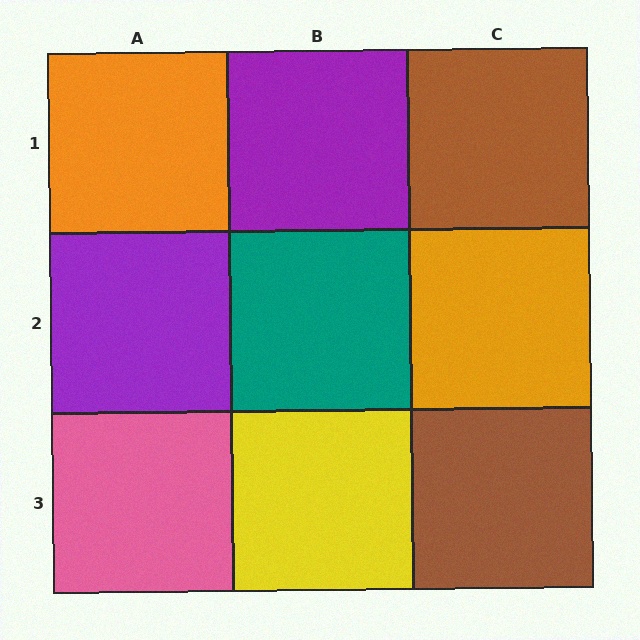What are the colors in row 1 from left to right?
Orange, purple, brown.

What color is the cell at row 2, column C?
Orange.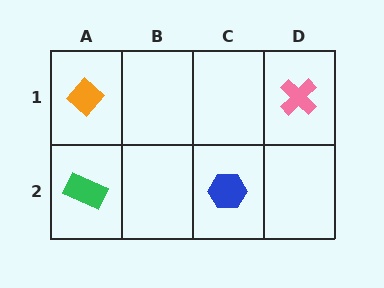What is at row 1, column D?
A pink cross.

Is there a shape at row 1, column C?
No, that cell is empty.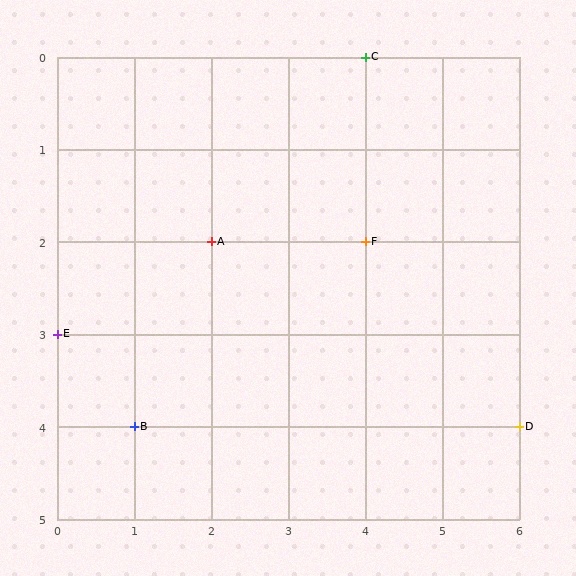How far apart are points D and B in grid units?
Points D and B are 5 columns apart.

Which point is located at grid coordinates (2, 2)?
Point A is at (2, 2).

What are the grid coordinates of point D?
Point D is at grid coordinates (6, 4).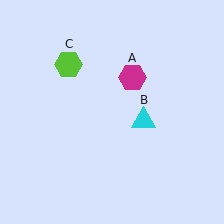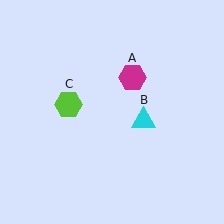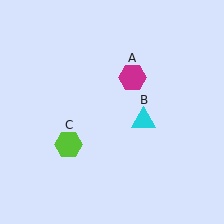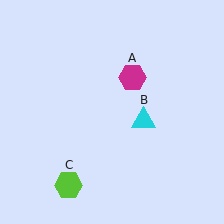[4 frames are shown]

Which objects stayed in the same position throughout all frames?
Magenta hexagon (object A) and cyan triangle (object B) remained stationary.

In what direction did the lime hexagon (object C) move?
The lime hexagon (object C) moved down.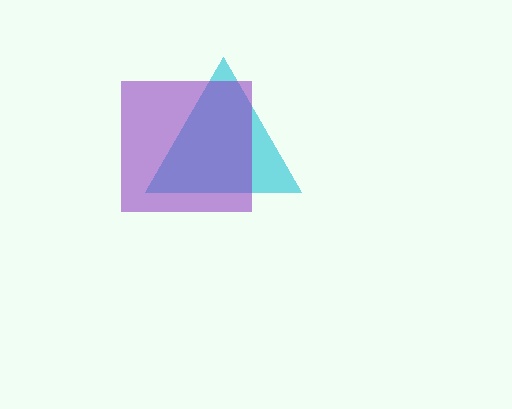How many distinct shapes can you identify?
There are 2 distinct shapes: a cyan triangle, a purple square.